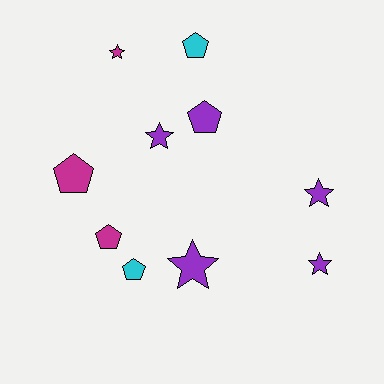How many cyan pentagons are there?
There are 2 cyan pentagons.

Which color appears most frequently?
Purple, with 5 objects.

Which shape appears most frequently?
Pentagon, with 5 objects.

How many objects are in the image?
There are 10 objects.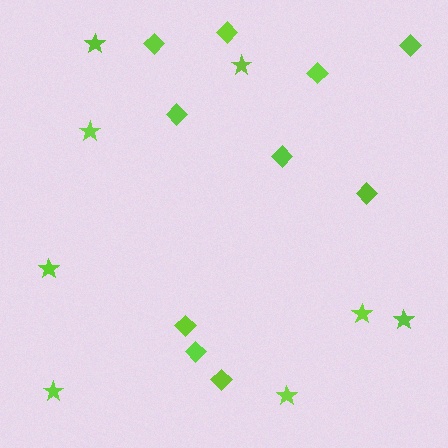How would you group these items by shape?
There are 2 groups: one group of diamonds (10) and one group of stars (8).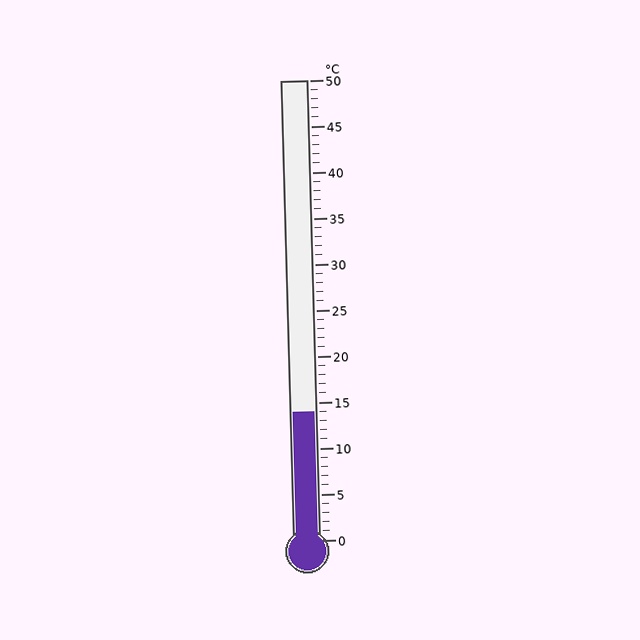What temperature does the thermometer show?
The thermometer shows approximately 14°C.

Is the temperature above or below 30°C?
The temperature is below 30°C.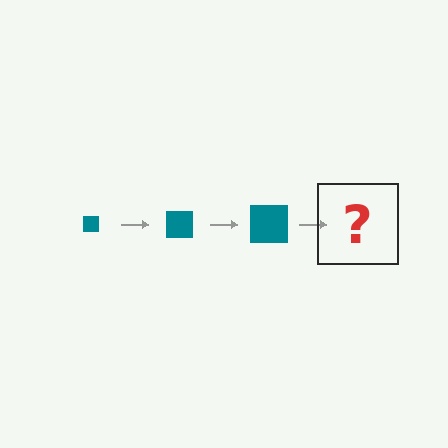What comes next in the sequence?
The next element should be a teal square, larger than the previous one.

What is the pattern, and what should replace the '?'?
The pattern is that the square gets progressively larger each step. The '?' should be a teal square, larger than the previous one.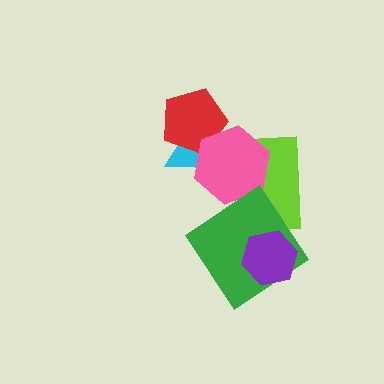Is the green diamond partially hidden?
Yes, it is partially covered by another shape.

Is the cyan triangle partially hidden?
Yes, it is partially covered by another shape.